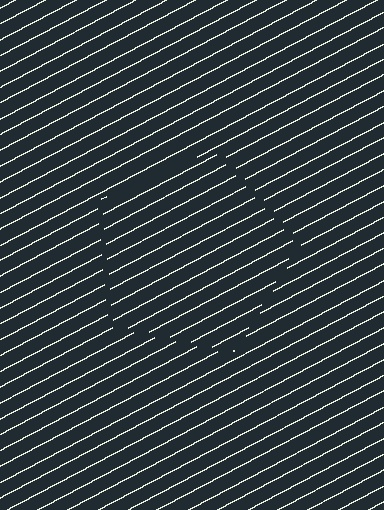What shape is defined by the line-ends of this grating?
An illusory pentagon. The interior of the shape contains the same grating, shifted by half a period — the contour is defined by the phase discontinuity where line-ends from the inner and outer gratings abut.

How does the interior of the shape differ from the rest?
The interior of the shape contains the same grating, shifted by half a period — the contour is defined by the phase discontinuity where line-ends from the inner and outer gratings abut.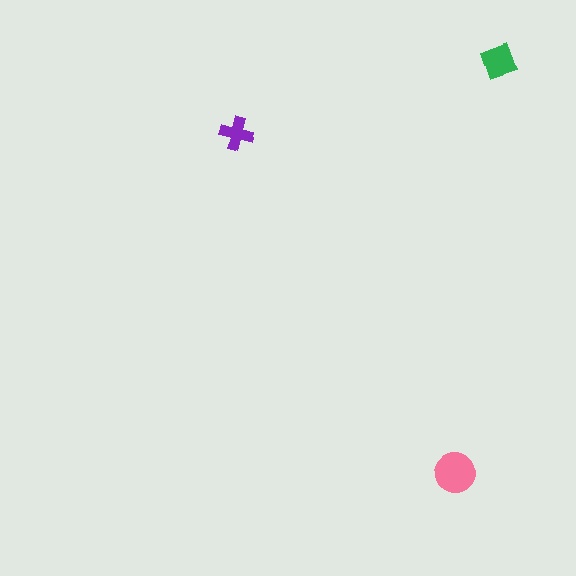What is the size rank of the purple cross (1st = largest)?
3rd.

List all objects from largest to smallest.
The pink circle, the green diamond, the purple cross.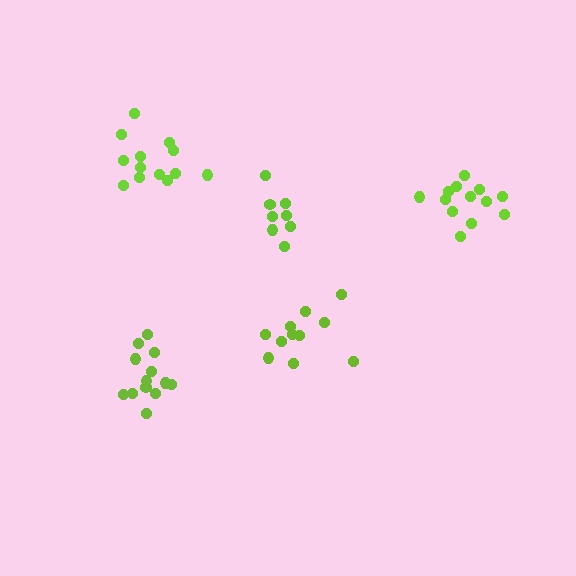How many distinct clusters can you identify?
There are 5 distinct clusters.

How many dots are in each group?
Group 1: 11 dots, Group 2: 8 dots, Group 3: 13 dots, Group 4: 13 dots, Group 5: 13 dots (58 total).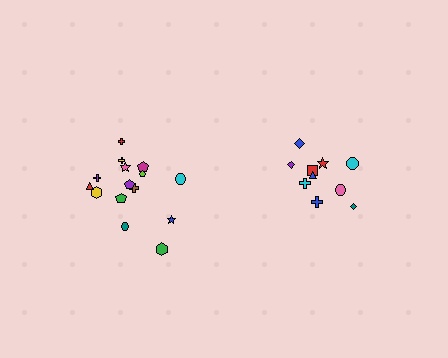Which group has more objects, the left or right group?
The left group.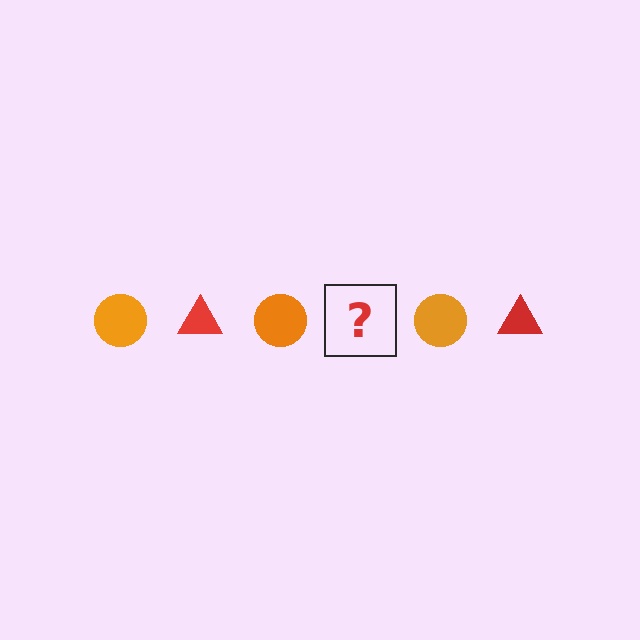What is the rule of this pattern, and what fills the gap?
The rule is that the pattern alternates between orange circle and red triangle. The gap should be filled with a red triangle.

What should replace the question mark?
The question mark should be replaced with a red triangle.